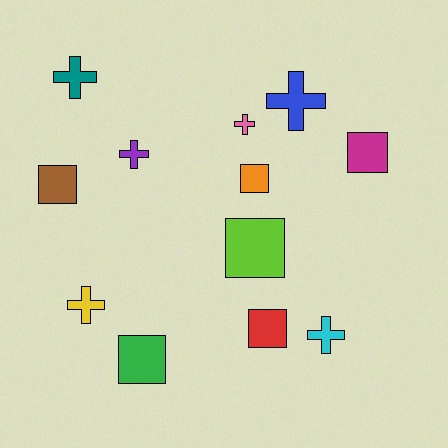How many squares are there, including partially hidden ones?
There are 6 squares.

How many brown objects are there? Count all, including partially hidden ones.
There is 1 brown object.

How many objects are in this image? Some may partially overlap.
There are 12 objects.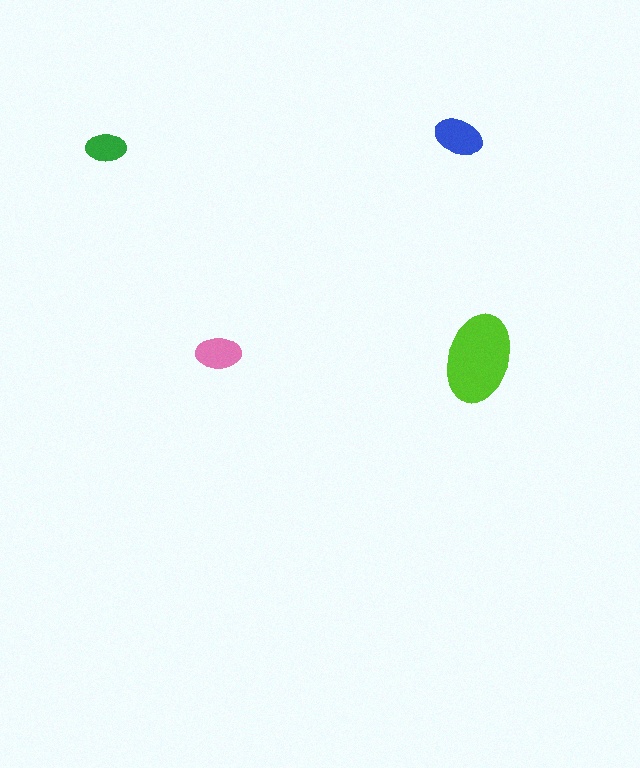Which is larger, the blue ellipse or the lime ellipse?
The lime one.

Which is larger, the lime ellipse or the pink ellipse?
The lime one.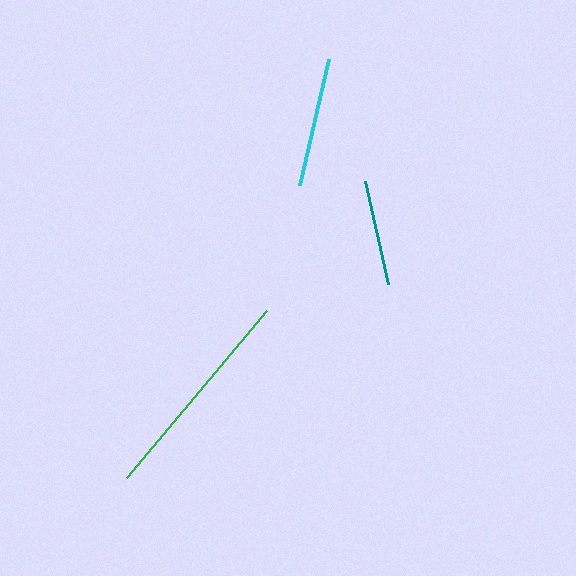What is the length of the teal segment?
The teal segment is approximately 105 pixels long.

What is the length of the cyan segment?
The cyan segment is approximately 129 pixels long.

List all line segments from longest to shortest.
From longest to shortest: green, cyan, teal.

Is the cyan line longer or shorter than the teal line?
The cyan line is longer than the teal line.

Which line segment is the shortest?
The teal line is the shortest at approximately 105 pixels.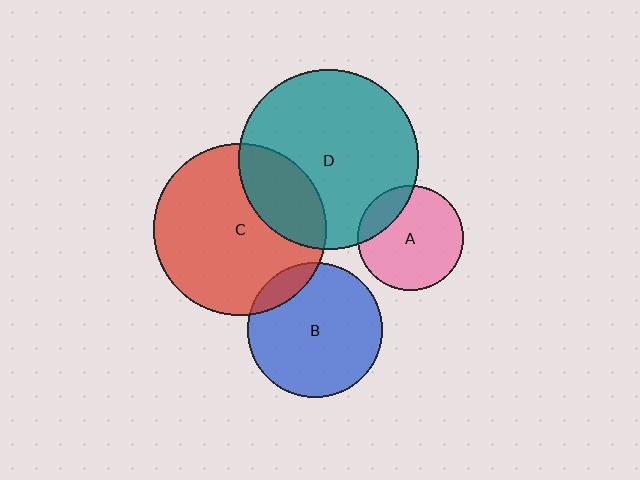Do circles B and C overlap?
Yes.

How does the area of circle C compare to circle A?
Approximately 2.7 times.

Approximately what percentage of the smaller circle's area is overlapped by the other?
Approximately 10%.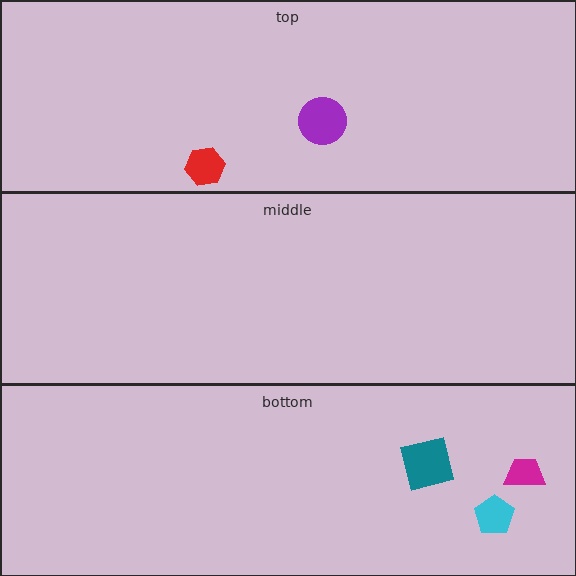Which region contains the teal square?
The bottom region.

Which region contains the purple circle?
The top region.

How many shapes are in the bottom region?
3.